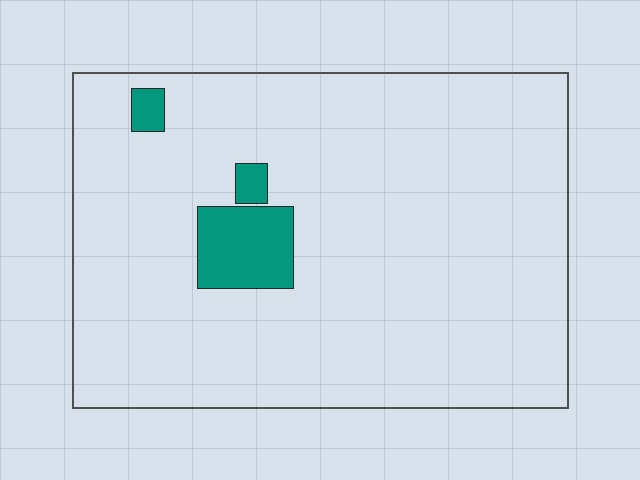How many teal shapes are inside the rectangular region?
3.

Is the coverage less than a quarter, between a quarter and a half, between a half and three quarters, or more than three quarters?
Less than a quarter.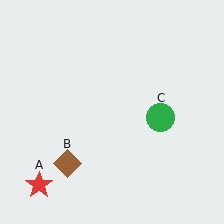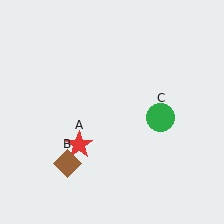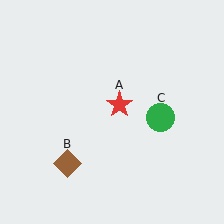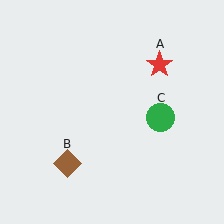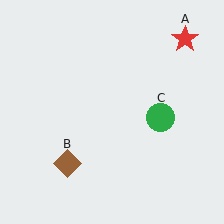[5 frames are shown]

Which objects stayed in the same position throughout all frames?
Brown diamond (object B) and green circle (object C) remained stationary.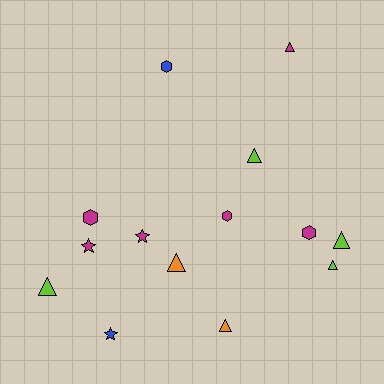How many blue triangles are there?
There are no blue triangles.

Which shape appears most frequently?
Triangle, with 7 objects.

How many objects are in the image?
There are 14 objects.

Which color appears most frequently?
Magenta, with 6 objects.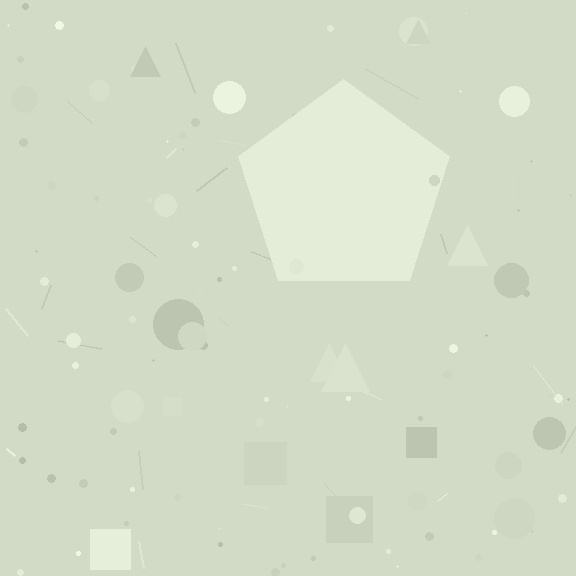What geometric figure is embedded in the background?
A pentagon is embedded in the background.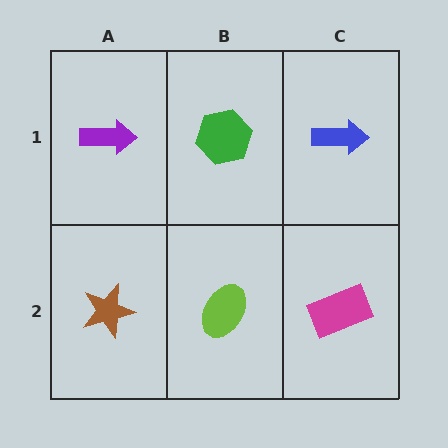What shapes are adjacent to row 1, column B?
A lime ellipse (row 2, column B), a purple arrow (row 1, column A), a blue arrow (row 1, column C).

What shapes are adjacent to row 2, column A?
A purple arrow (row 1, column A), a lime ellipse (row 2, column B).